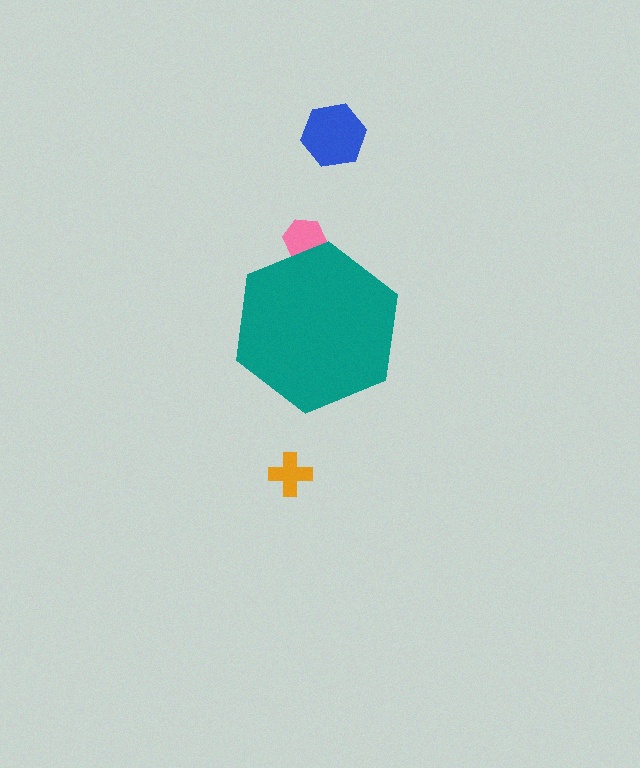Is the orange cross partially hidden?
No, the orange cross is fully visible.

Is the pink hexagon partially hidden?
Yes, the pink hexagon is partially hidden behind the teal hexagon.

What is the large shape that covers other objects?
A teal hexagon.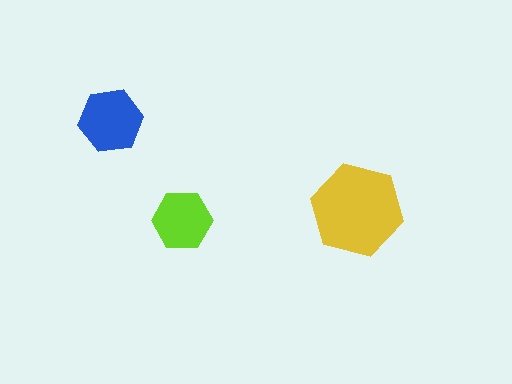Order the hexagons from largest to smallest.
the yellow one, the blue one, the lime one.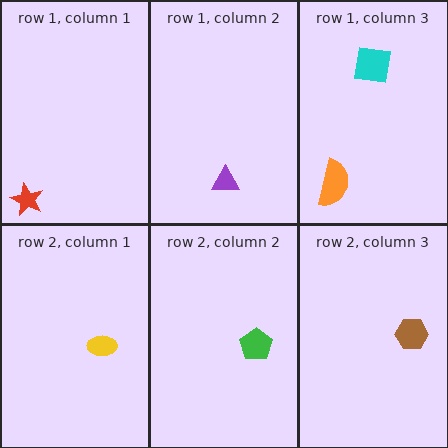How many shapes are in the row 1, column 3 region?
2.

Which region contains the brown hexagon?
The row 2, column 3 region.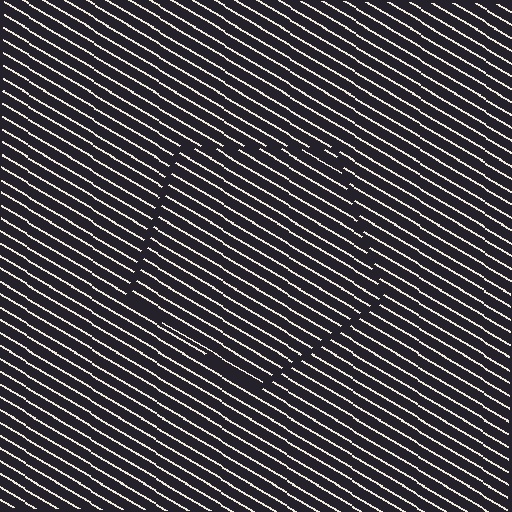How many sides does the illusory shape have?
5 sides — the line-ends trace a pentagon.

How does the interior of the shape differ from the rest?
The interior of the shape contains the same grating, shifted by half a period — the contour is defined by the phase discontinuity where line-ends from the inner and outer gratings abut.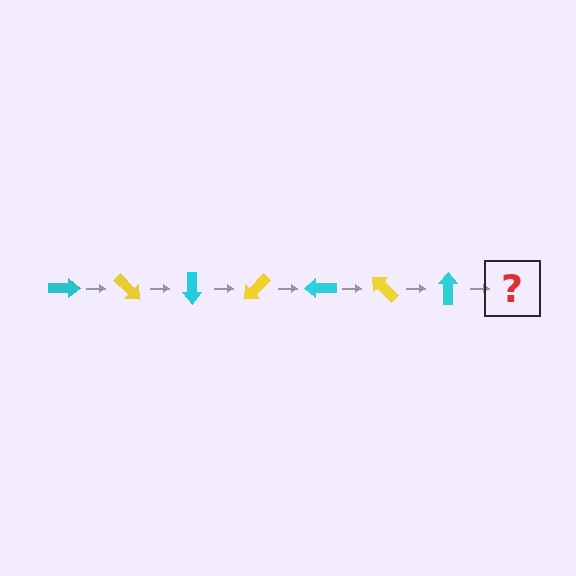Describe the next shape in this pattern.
It should be a yellow arrow, rotated 315 degrees from the start.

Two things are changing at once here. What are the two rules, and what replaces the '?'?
The two rules are that it rotates 45 degrees each step and the color cycles through cyan and yellow. The '?' should be a yellow arrow, rotated 315 degrees from the start.